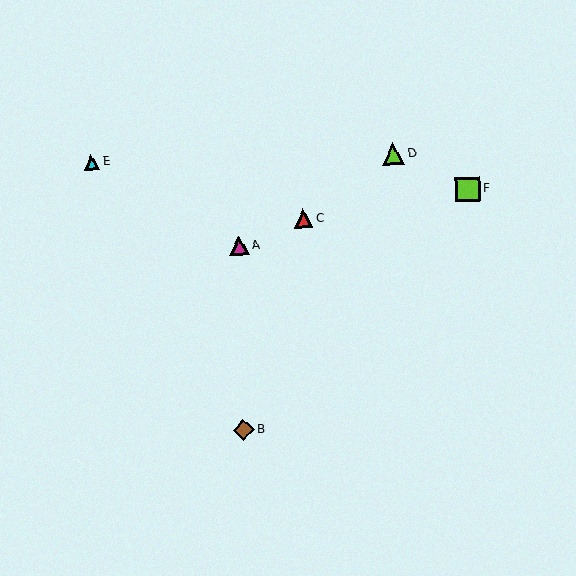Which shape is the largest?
The lime square (labeled F) is the largest.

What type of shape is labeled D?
Shape D is a lime triangle.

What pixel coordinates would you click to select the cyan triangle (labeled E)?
Click at (92, 162) to select the cyan triangle E.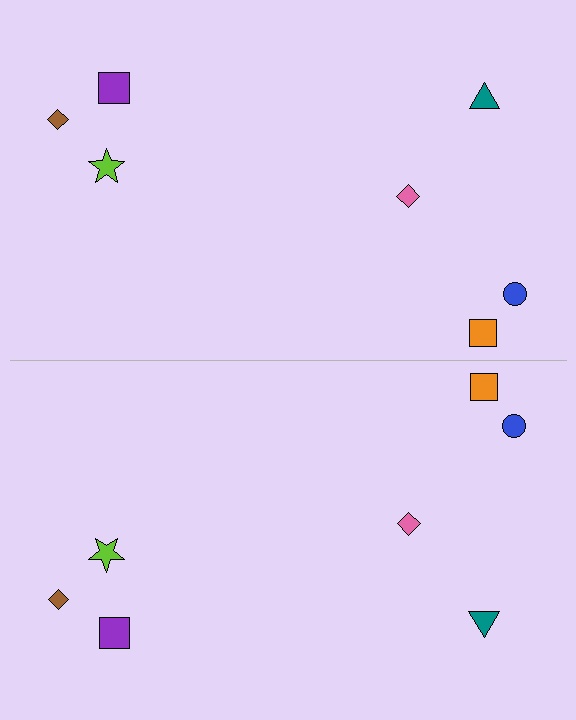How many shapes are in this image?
There are 14 shapes in this image.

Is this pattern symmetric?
Yes, this pattern has bilateral (reflection) symmetry.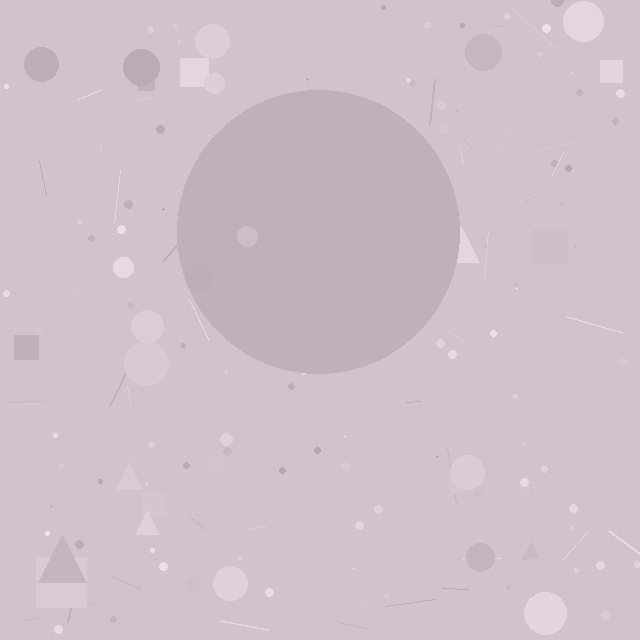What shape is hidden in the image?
A circle is hidden in the image.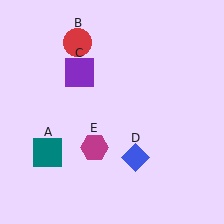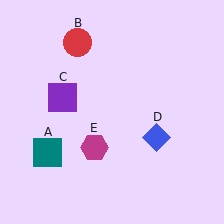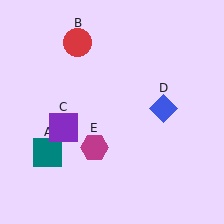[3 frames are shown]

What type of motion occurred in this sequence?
The purple square (object C), blue diamond (object D) rotated counterclockwise around the center of the scene.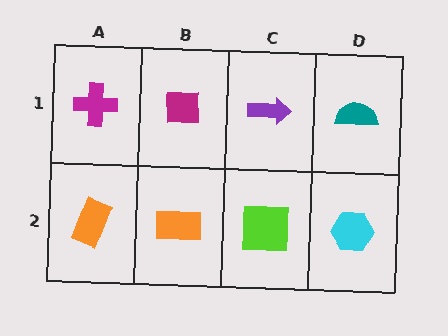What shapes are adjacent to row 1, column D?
A cyan hexagon (row 2, column D), a purple arrow (row 1, column C).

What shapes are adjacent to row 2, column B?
A magenta square (row 1, column B), an orange rectangle (row 2, column A), a lime square (row 2, column C).